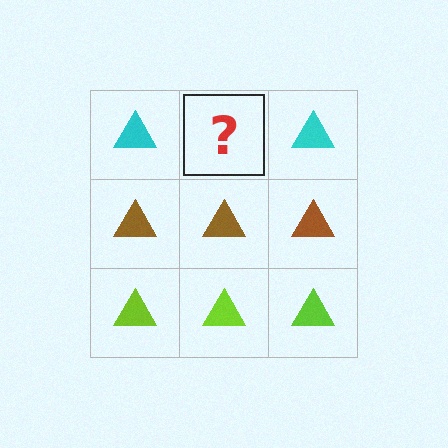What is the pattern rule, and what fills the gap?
The rule is that each row has a consistent color. The gap should be filled with a cyan triangle.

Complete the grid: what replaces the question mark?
The question mark should be replaced with a cyan triangle.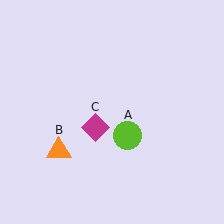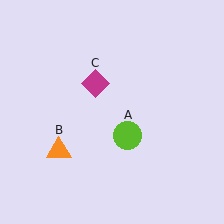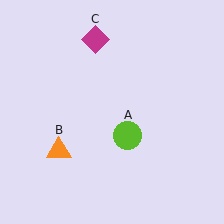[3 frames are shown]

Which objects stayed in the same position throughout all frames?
Lime circle (object A) and orange triangle (object B) remained stationary.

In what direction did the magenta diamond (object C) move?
The magenta diamond (object C) moved up.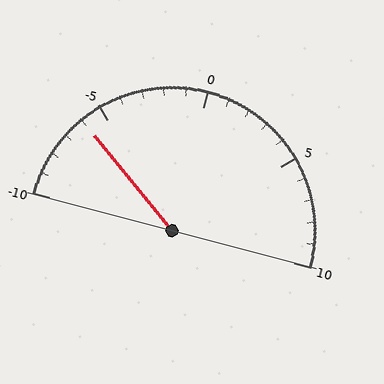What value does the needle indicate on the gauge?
The needle indicates approximately -6.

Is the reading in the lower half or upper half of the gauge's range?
The reading is in the lower half of the range (-10 to 10).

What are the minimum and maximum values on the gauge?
The gauge ranges from -10 to 10.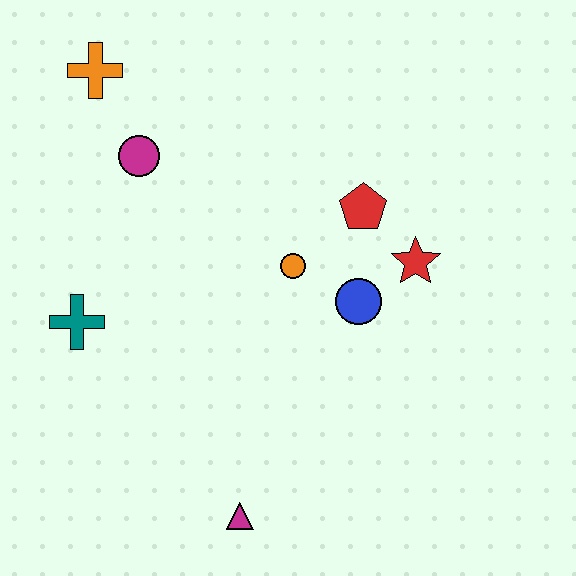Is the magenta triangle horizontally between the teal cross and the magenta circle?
No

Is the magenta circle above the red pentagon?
Yes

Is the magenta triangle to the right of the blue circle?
No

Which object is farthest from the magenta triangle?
The orange cross is farthest from the magenta triangle.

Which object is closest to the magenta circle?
The orange cross is closest to the magenta circle.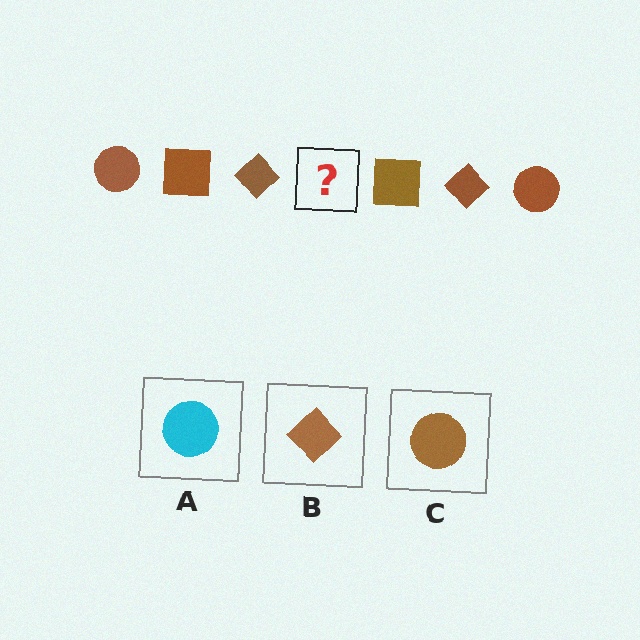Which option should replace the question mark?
Option C.